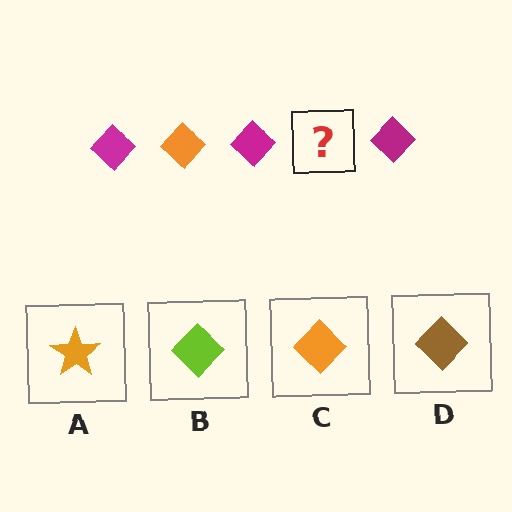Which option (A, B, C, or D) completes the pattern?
C.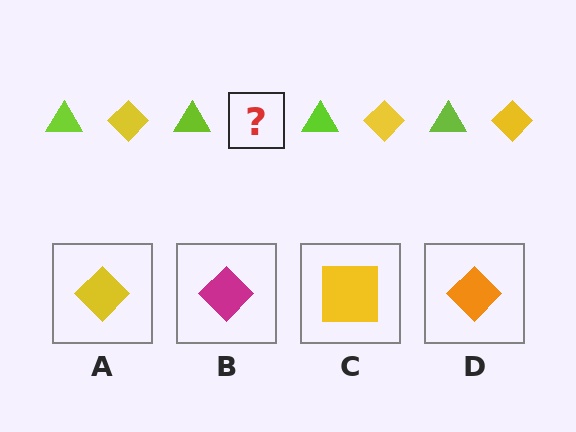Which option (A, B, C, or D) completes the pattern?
A.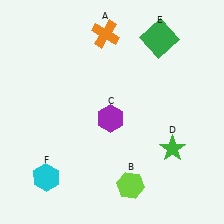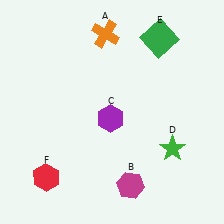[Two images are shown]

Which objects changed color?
B changed from lime to magenta. F changed from cyan to red.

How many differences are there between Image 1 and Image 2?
There are 2 differences between the two images.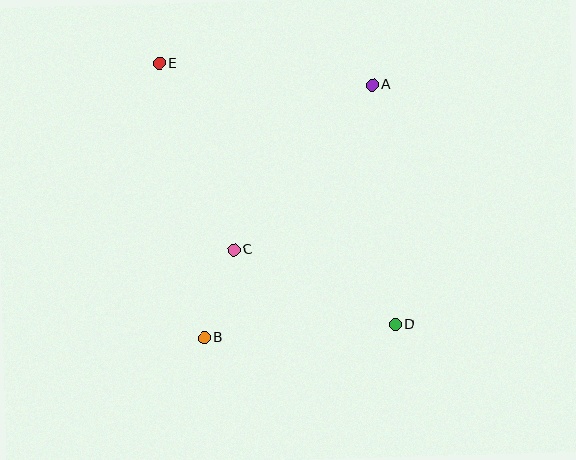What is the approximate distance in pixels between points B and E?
The distance between B and E is approximately 278 pixels.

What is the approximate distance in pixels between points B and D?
The distance between B and D is approximately 191 pixels.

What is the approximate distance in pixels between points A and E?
The distance between A and E is approximately 214 pixels.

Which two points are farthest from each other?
Points D and E are farthest from each other.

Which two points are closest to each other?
Points B and C are closest to each other.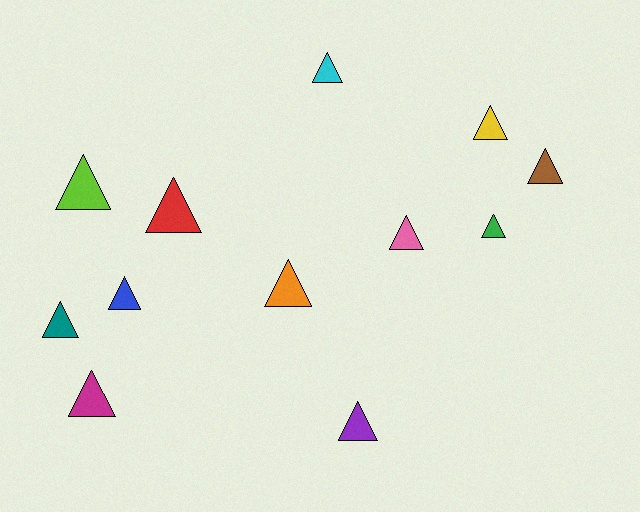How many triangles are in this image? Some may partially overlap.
There are 12 triangles.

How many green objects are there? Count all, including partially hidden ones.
There is 1 green object.